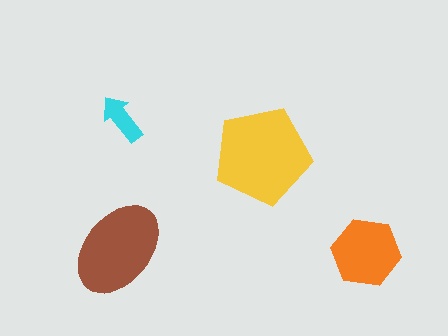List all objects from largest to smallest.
The yellow pentagon, the brown ellipse, the orange hexagon, the cyan arrow.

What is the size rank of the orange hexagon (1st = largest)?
3rd.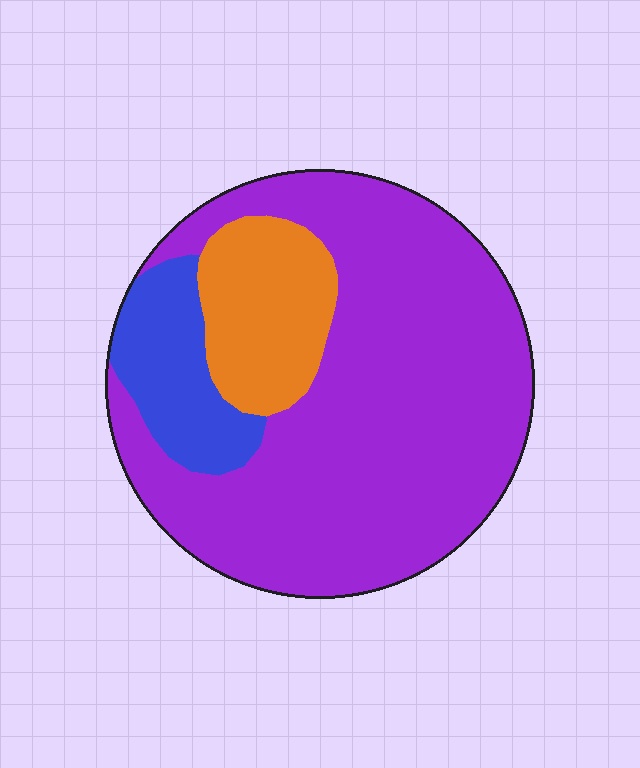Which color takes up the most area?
Purple, at roughly 70%.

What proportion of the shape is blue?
Blue takes up less than a sixth of the shape.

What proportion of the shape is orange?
Orange takes up about one sixth (1/6) of the shape.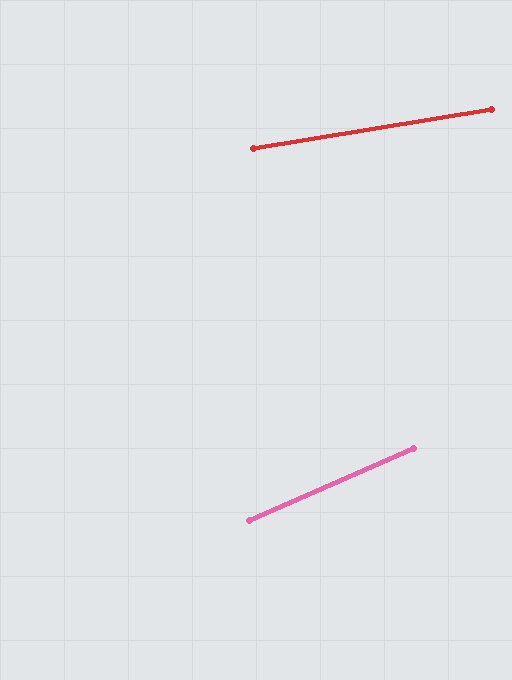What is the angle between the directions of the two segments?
Approximately 14 degrees.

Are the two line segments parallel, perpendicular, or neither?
Neither parallel nor perpendicular — they differ by about 14°.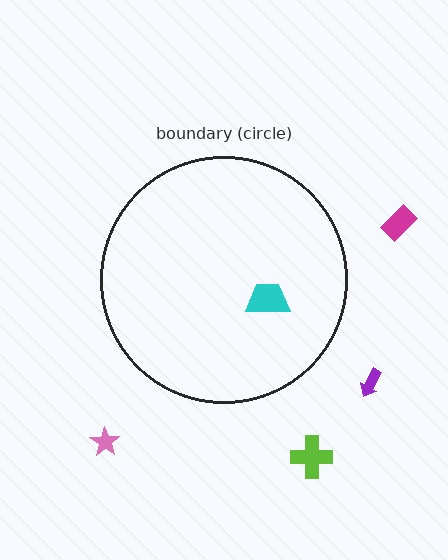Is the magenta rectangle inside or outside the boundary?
Outside.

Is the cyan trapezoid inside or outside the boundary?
Inside.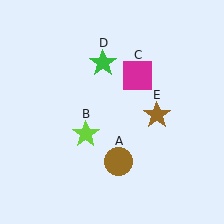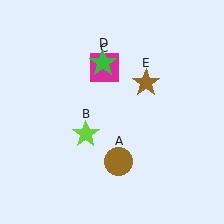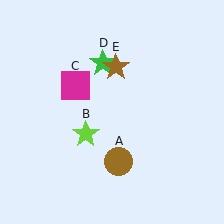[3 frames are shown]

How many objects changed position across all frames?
2 objects changed position: magenta square (object C), brown star (object E).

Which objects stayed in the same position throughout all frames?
Brown circle (object A) and lime star (object B) and green star (object D) remained stationary.